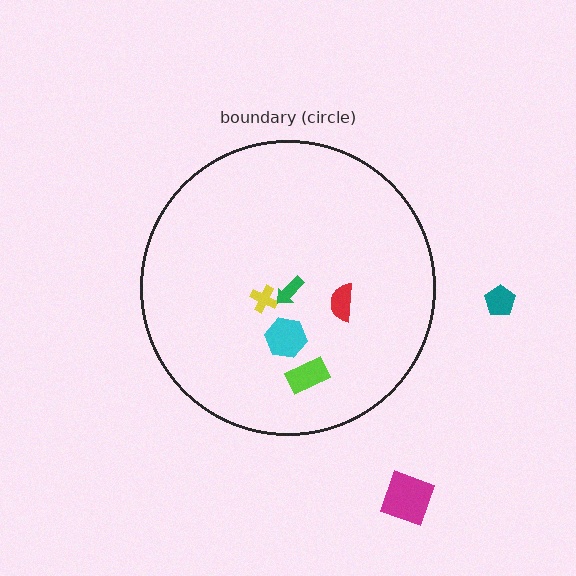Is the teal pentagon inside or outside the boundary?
Outside.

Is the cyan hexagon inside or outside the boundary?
Inside.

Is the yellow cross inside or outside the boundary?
Inside.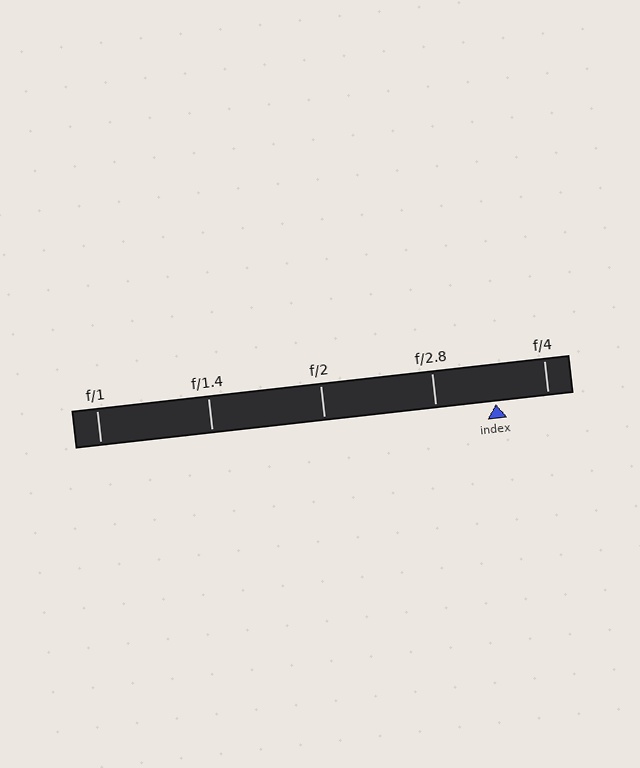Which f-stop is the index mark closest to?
The index mark is closest to f/4.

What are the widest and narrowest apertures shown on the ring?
The widest aperture shown is f/1 and the narrowest is f/4.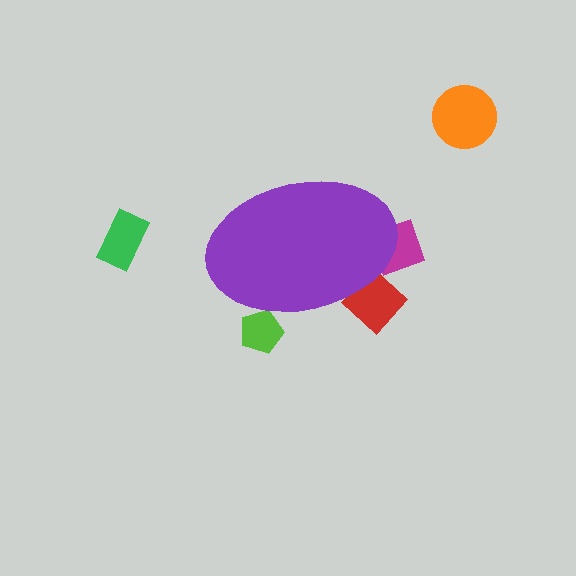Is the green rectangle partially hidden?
No, the green rectangle is fully visible.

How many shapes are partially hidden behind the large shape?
3 shapes are partially hidden.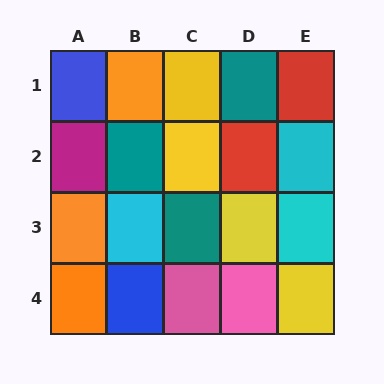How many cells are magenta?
1 cell is magenta.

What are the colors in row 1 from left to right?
Blue, orange, yellow, teal, red.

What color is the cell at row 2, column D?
Red.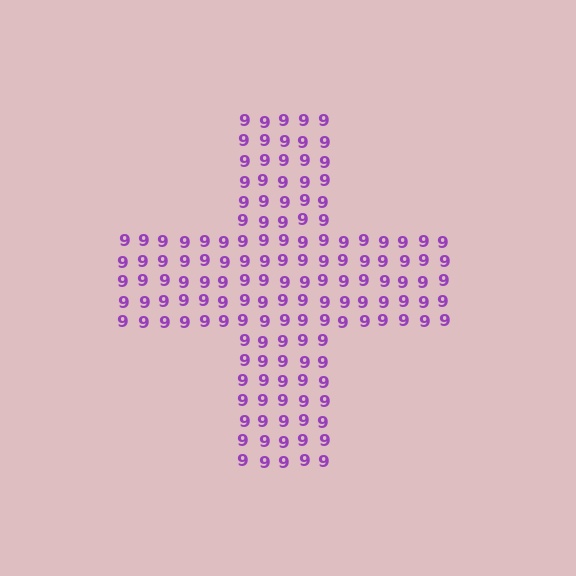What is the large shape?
The large shape is a cross.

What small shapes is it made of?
It is made of small digit 9's.